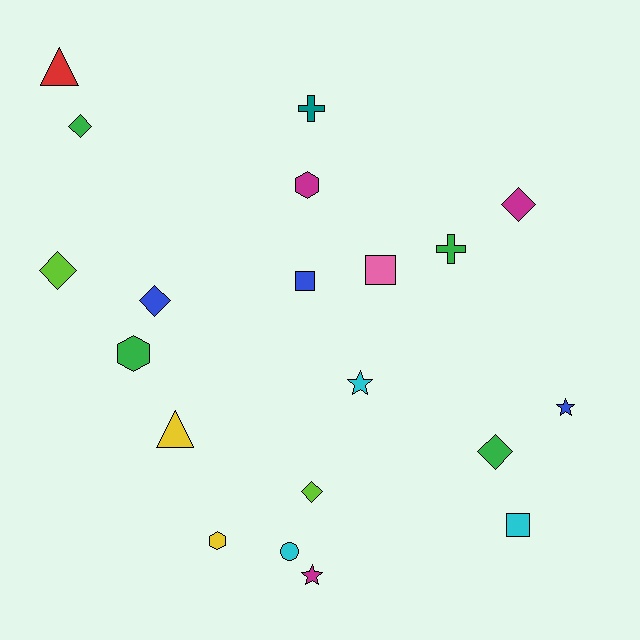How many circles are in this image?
There is 1 circle.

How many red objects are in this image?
There is 1 red object.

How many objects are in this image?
There are 20 objects.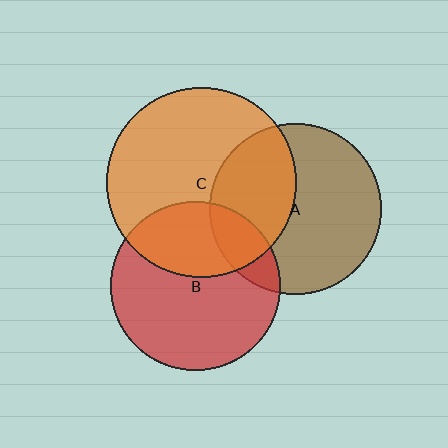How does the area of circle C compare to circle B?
Approximately 1.2 times.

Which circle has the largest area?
Circle C (orange).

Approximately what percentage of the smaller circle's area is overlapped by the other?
Approximately 15%.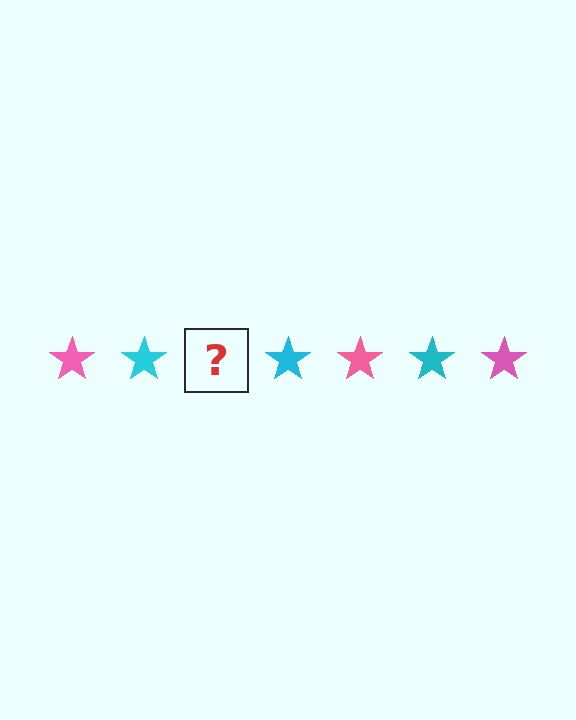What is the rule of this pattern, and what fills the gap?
The rule is that the pattern cycles through pink, cyan stars. The gap should be filled with a pink star.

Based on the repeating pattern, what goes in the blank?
The blank should be a pink star.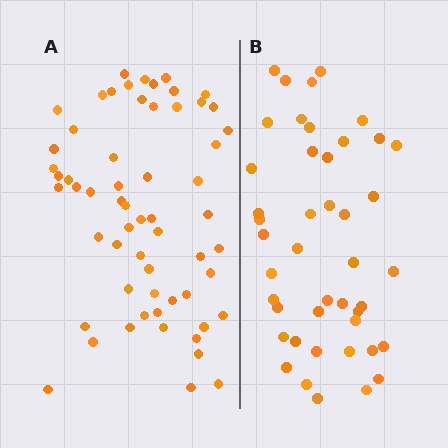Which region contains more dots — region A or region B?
Region A (the left region) has more dots.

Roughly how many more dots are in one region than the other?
Region A has approximately 15 more dots than region B.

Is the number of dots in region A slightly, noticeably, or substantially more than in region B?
Region A has noticeably more, but not dramatically so. The ratio is roughly 1.4 to 1.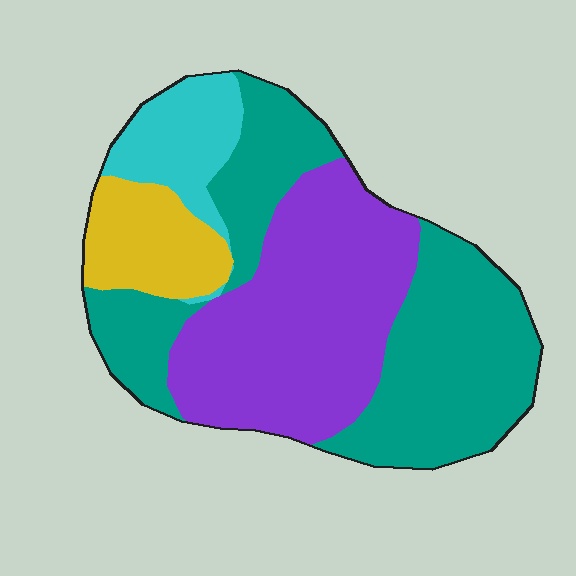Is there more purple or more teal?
Teal.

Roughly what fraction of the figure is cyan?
Cyan takes up about one tenth (1/10) of the figure.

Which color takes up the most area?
Teal, at roughly 45%.